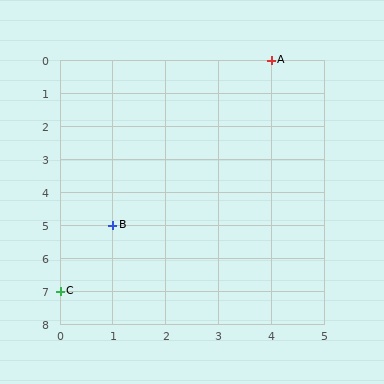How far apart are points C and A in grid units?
Points C and A are 4 columns and 7 rows apart (about 8.1 grid units diagonally).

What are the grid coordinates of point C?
Point C is at grid coordinates (0, 7).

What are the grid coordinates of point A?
Point A is at grid coordinates (4, 0).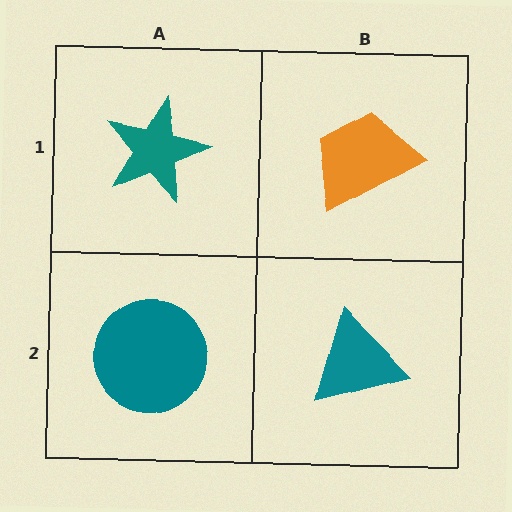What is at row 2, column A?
A teal circle.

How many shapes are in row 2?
2 shapes.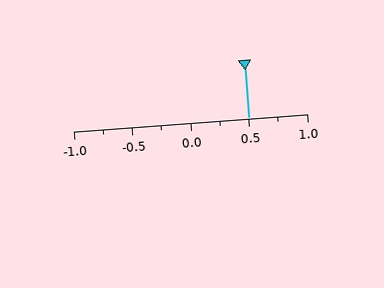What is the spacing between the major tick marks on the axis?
The major ticks are spaced 0.5 apart.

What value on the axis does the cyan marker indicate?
The marker indicates approximately 0.5.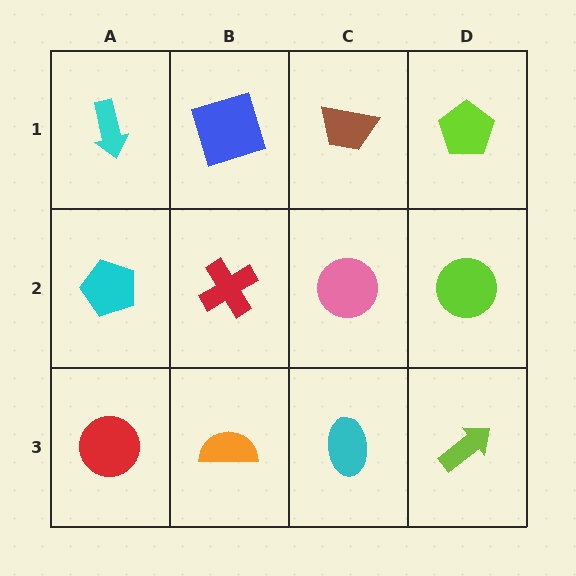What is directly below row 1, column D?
A lime circle.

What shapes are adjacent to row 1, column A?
A cyan pentagon (row 2, column A), a blue square (row 1, column B).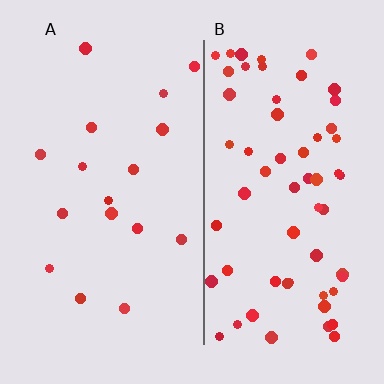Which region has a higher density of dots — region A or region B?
B (the right).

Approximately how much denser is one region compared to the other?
Approximately 3.7× — region B over region A.